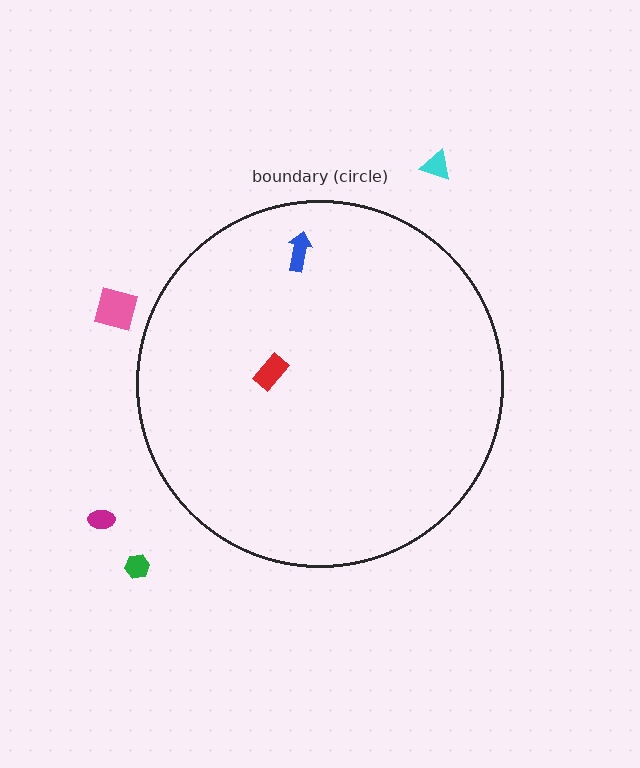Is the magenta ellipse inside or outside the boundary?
Outside.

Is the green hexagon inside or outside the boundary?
Outside.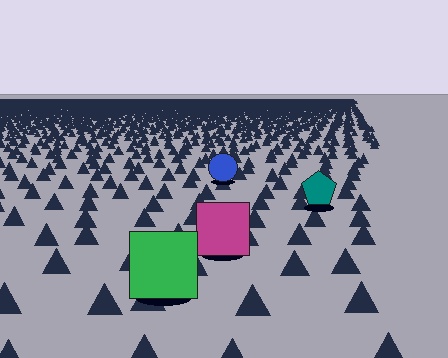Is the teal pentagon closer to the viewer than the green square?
No. The green square is closer — you can tell from the texture gradient: the ground texture is coarser near it.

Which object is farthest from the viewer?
The blue circle is farthest from the viewer. It appears smaller and the ground texture around it is denser.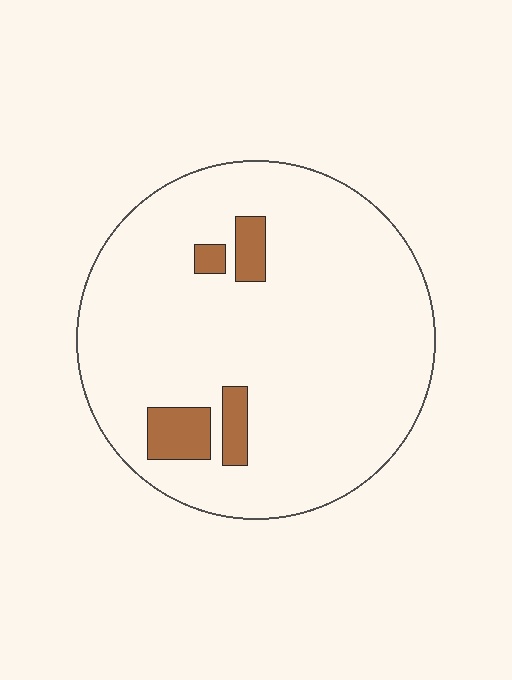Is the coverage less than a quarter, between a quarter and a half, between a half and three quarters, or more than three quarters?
Less than a quarter.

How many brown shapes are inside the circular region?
4.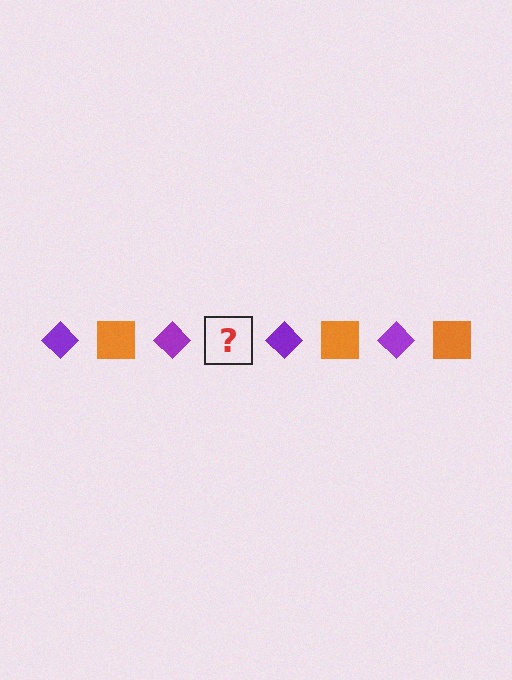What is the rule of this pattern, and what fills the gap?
The rule is that the pattern alternates between purple diamond and orange square. The gap should be filled with an orange square.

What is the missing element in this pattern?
The missing element is an orange square.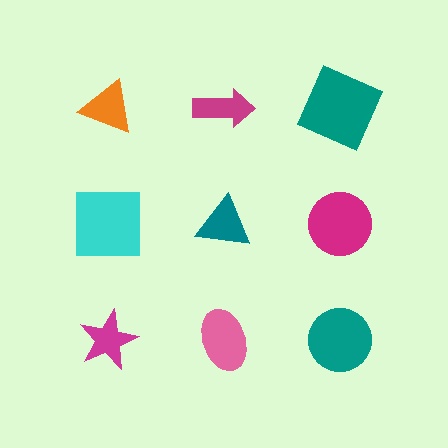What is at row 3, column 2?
A pink ellipse.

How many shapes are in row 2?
3 shapes.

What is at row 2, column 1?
A cyan square.